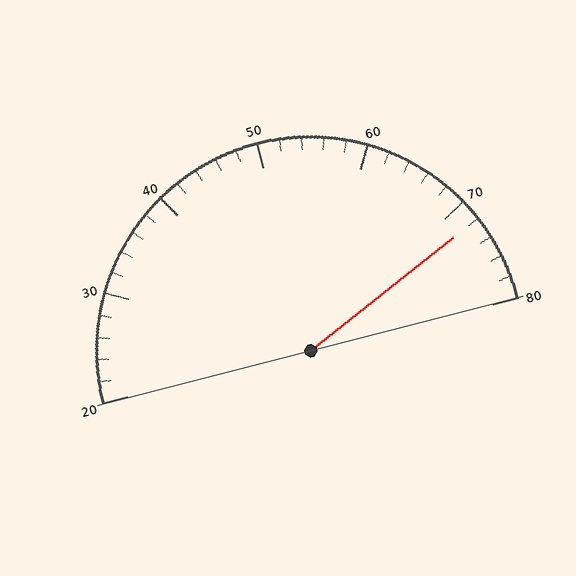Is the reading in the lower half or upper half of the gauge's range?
The reading is in the upper half of the range (20 to 80).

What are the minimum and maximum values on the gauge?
The gauge ranges from 20 to 80.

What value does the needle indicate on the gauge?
The needle indicates approximately 72.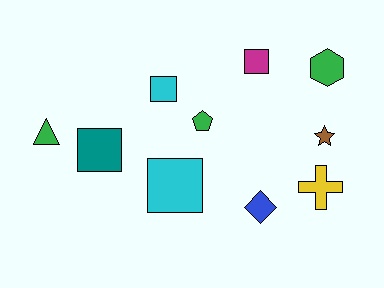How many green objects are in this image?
There are 3 green objects.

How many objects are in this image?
There are 10 objects.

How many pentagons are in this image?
There is 1 pentagon.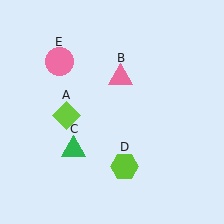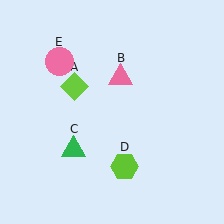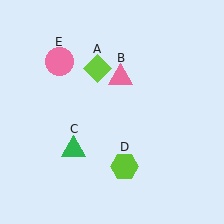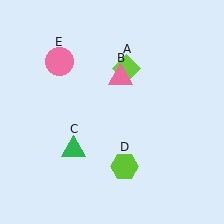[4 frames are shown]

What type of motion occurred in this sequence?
The lime diamond (object A) rotated clockwise around the center of the scene.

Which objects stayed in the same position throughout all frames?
Pink triangle (object B) and green triangle (object C) and lime hexagon (object D) and pink circle (object E) remained stationary.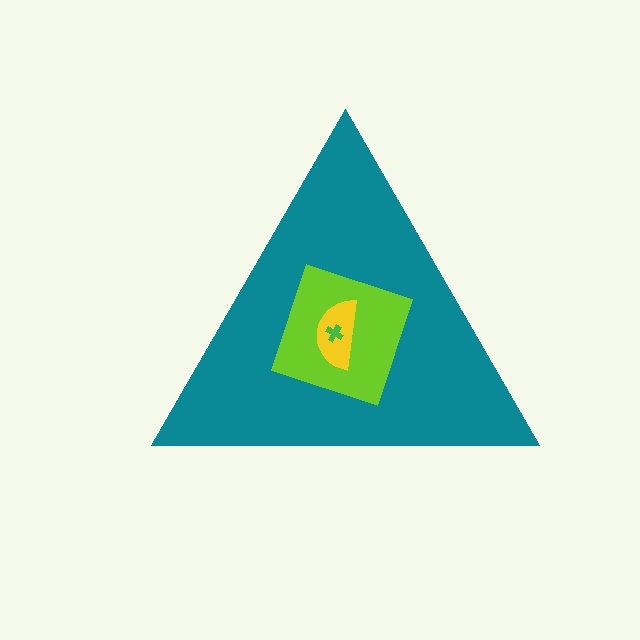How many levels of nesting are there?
4.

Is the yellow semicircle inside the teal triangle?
Yes.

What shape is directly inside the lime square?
The yellow semicircle.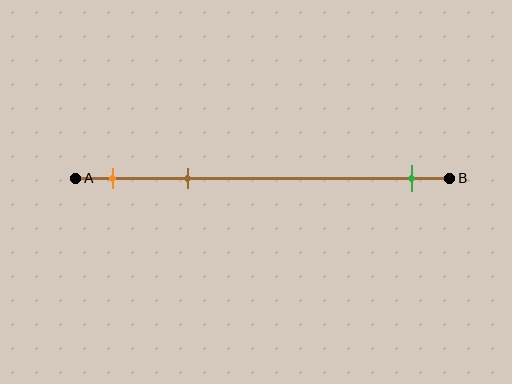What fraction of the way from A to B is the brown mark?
The brown mark is approximately 30% (0.3) of the way from A to B.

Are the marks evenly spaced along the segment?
No, the marks are not evenly spaced.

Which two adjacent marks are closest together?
The orange and brown marks are the closest adjacent pair.